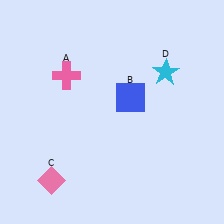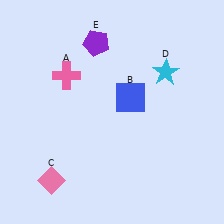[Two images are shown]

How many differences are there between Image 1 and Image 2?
There is 1 difference between the two images.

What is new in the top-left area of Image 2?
A purple pentagon (E) was added in the top-left area of Image 2.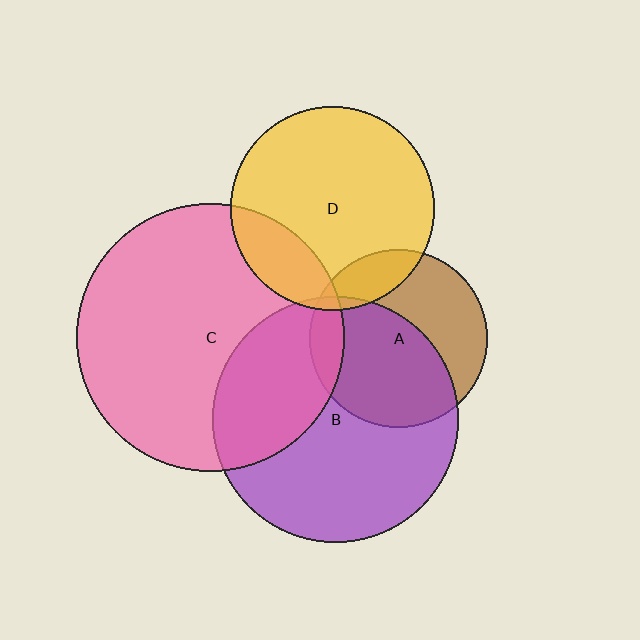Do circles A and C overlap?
Yes.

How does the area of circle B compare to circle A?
Approximately 1.9 times.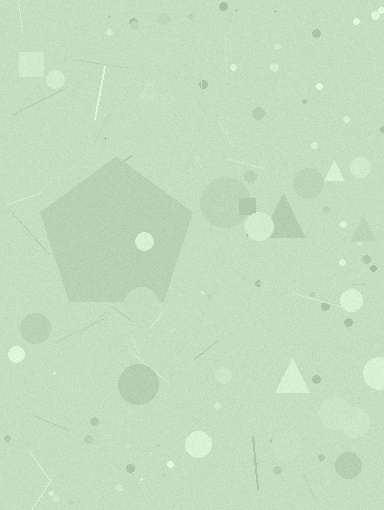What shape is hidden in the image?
A pentagon is hidden in the image.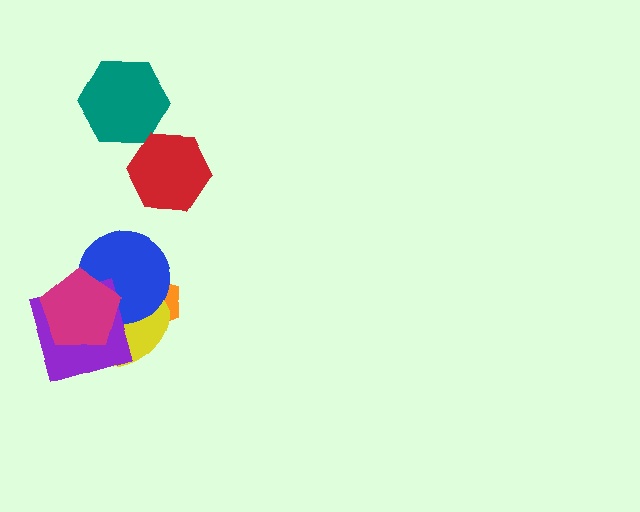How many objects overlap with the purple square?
3 objects overlap with the purple square.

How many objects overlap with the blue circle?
4 objects overlap with the blue circle.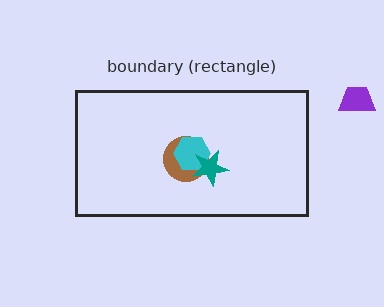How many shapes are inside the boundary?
3 inside, 1 outside.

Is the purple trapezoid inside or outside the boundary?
Outside.